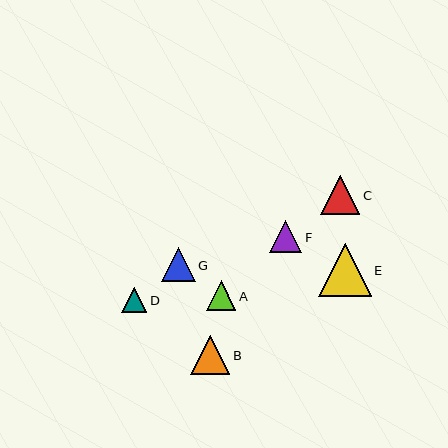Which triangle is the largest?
Triangle E is the largest with a size of approximately 53 pixels.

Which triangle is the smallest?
Triangle D is the smallest with a size of approximately 25 pixels.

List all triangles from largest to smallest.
From largest to smallest: E, C, B, G, F, A, D.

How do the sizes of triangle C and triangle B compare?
Triangle C and triangle B are approximately the same size.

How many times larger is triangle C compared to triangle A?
Triangle C is approximately 1.4 times the size of triangle A.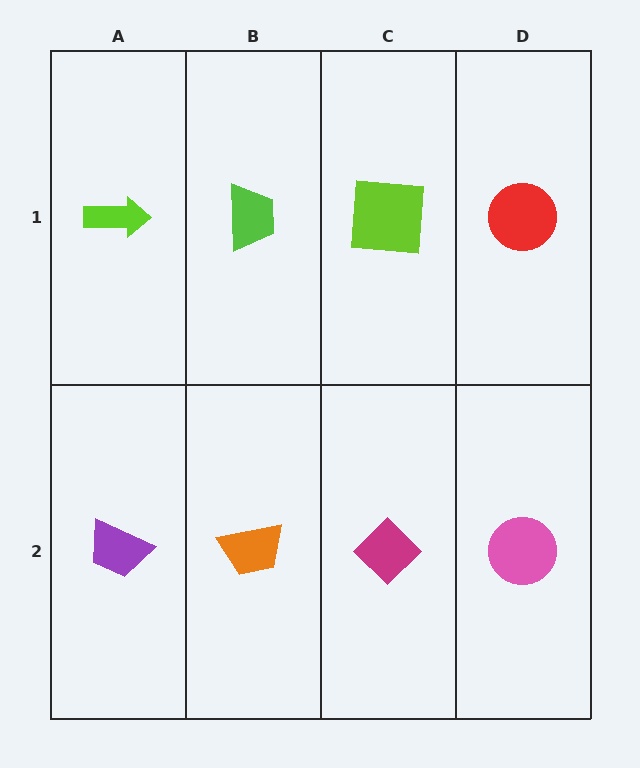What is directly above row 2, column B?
A lime trapezoid.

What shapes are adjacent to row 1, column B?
An orange trapezoid (row 2, column B), a lime arrow (row 1, column A), a lime square (row 1, column C).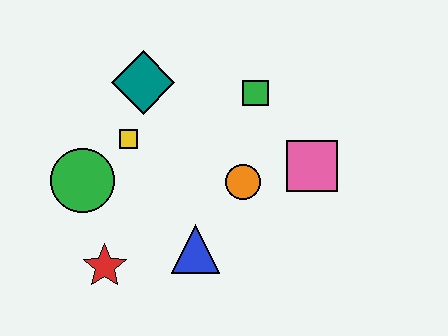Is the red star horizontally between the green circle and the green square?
Yes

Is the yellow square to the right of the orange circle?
No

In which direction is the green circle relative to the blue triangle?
The green circle is to the left of the blue triangle.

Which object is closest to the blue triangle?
The orange circle is closest to the blue triangle.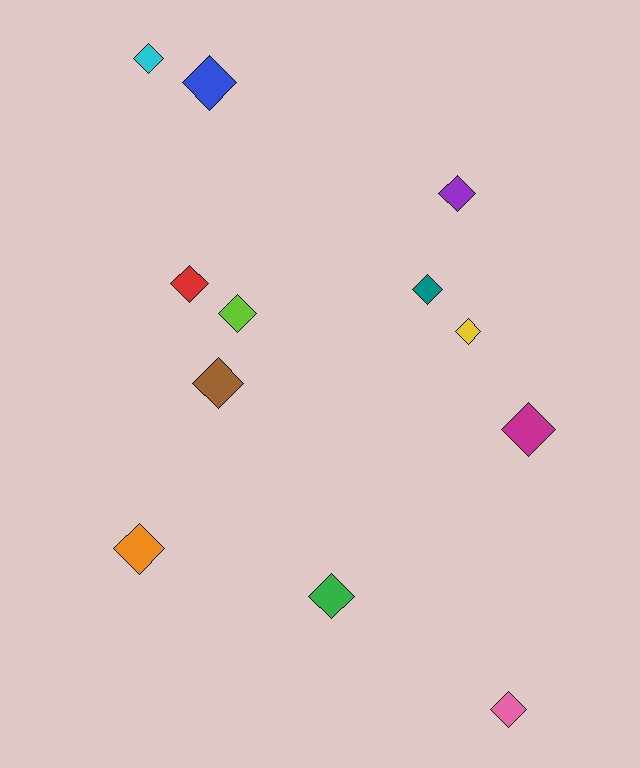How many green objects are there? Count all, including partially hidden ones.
There is 1 green object.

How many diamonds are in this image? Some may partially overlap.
There are 12 diamonds.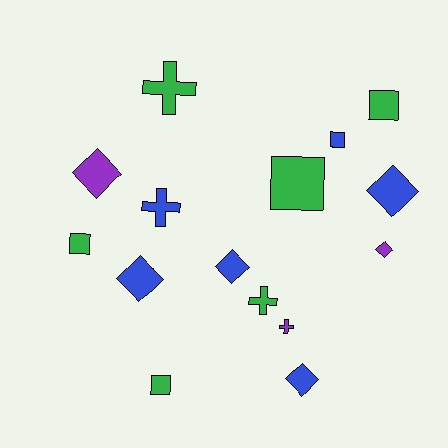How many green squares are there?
There are 4 green squares.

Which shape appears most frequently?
Diamond, with 6 objects.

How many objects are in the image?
There are 15 objects.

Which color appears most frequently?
Green, with 6 objects.